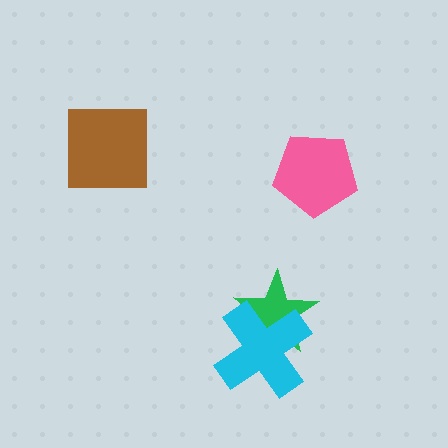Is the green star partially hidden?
Yes, it is partially covered by another shape.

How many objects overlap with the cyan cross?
1 object overlaps with the cyan cross.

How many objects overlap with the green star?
1 object overlaps with the green star.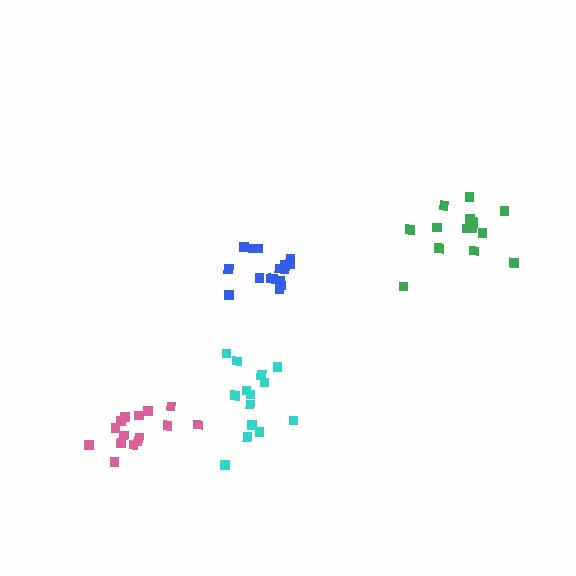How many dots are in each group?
Group 1: 16 dots, Group 2: 15 dots, Group 3: 14 dots, Group 4: 14 dots (59 total).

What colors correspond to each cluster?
The clusters are colored: blue, pink, green, cyan.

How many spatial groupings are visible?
There are 4 spatial groupings.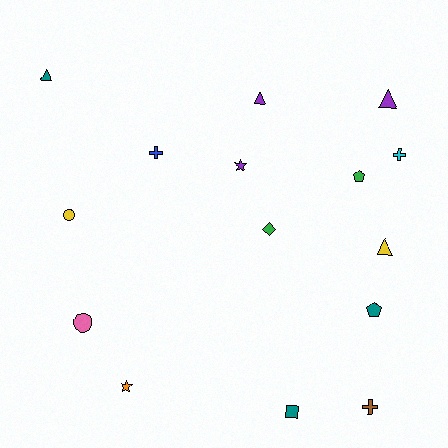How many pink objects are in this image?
There is 1 pink object.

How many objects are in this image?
There are 15 objects.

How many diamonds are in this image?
There is 1 diamond.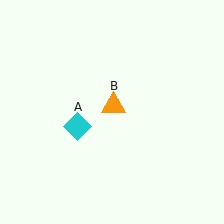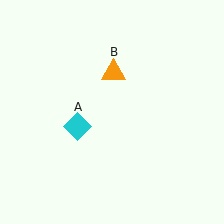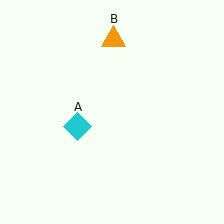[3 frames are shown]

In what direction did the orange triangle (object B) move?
The orange triangle (object B) moved up.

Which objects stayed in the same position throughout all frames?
Cyan diamond (object A) remained stationary.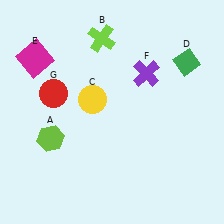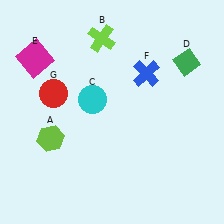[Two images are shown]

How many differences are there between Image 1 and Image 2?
There are 2 differences between the two images.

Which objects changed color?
C changed from yellow to cyan. F changed from purple to blue.